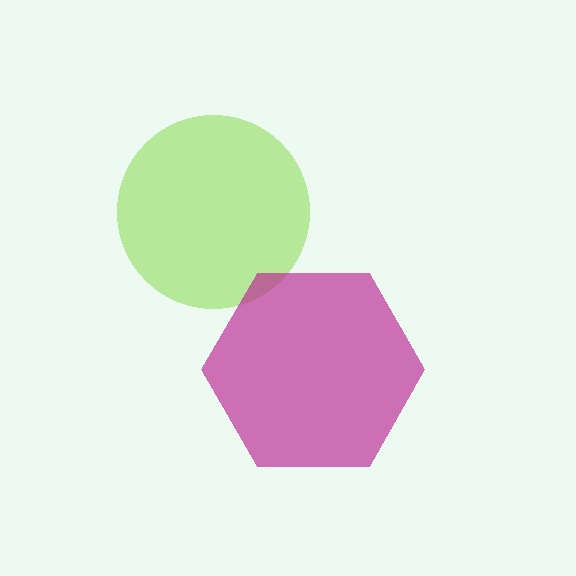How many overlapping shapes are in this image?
There are 2 overlapping shapes in the image.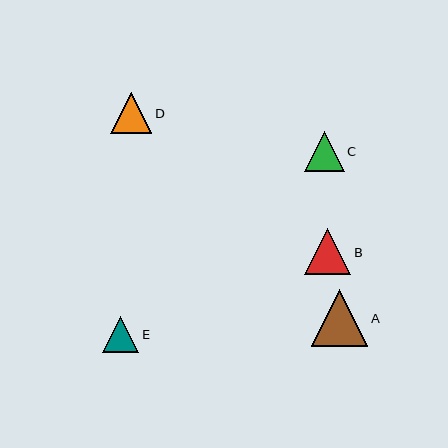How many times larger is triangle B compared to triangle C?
Triangle B is approximately 1.1 times the size of triangle C.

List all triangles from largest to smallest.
From largest to smallest: A, B, D, C, E.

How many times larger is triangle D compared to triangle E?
Triangle D is approximately 1.1 times the size of triangle E.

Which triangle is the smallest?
Triangle E is the smallest with a size of approximately 36 pixels.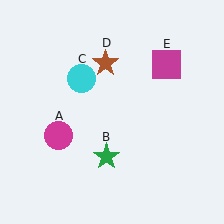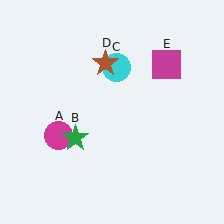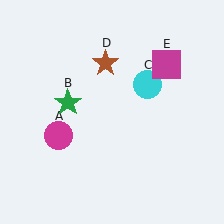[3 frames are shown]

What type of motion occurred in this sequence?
The green star (object B), cyan circle (object C) rotated clockwise around the center of the scene.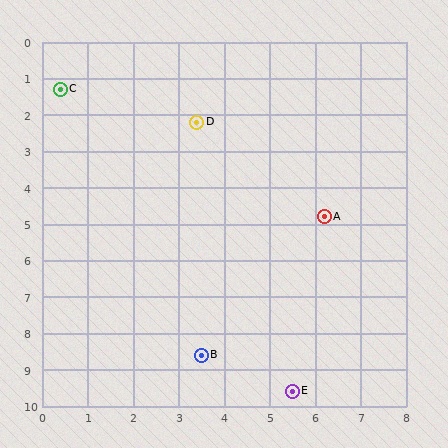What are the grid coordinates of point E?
Point E is at approximately (5.5, 9.6).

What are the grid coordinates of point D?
Point D is at approximately (3.4, 2.2).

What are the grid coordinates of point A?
Point A is at approximately (6.2, 4.8).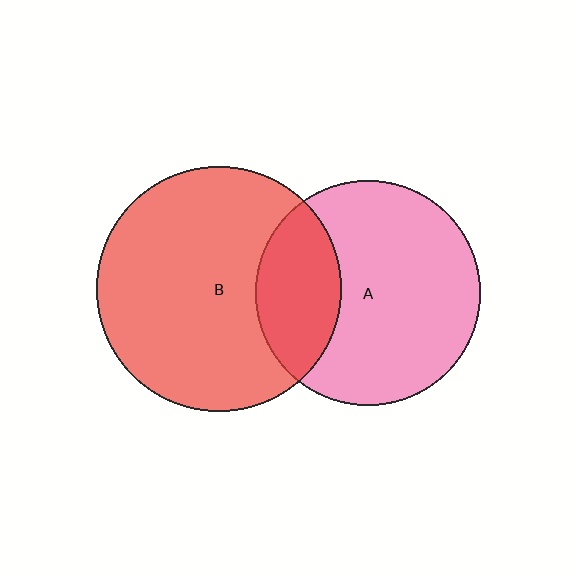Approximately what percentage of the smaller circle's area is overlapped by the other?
Approximately 25%.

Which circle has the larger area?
Circle B (red).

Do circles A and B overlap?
Yes.